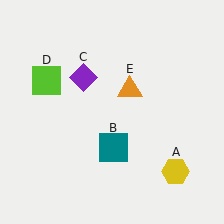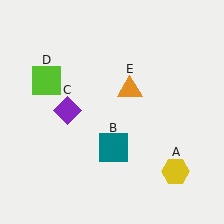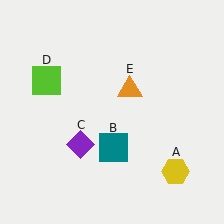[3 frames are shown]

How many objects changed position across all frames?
1 object changed position: purple diamond (object C).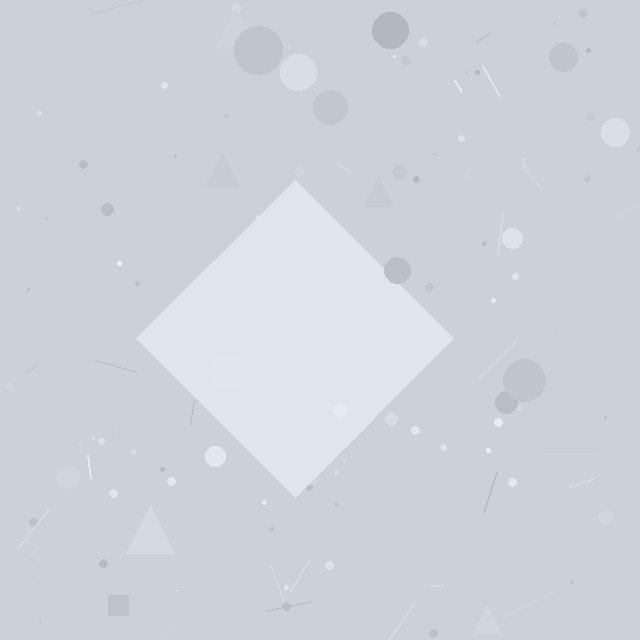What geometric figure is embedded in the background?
A diamond is embedded in the background.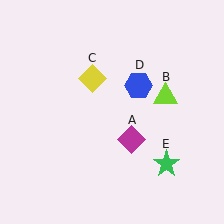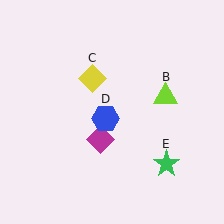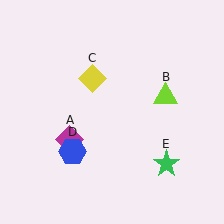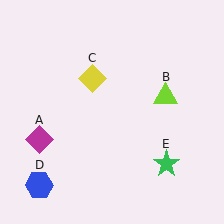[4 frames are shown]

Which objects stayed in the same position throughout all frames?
Lime triangle (object B) and yellow diamond (object C) and green star (object E) remained stationary.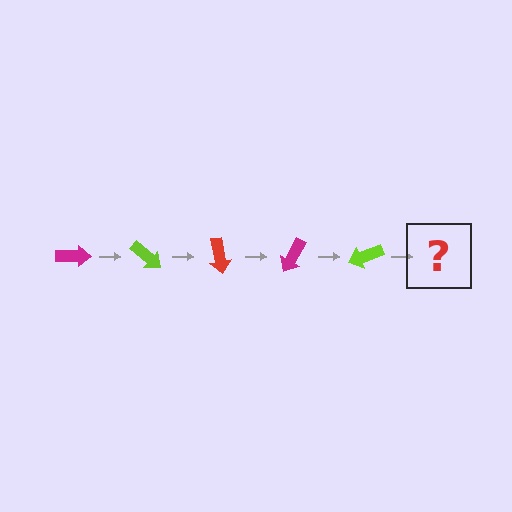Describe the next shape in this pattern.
It should be a red arrow, rotated 200 degrees from the start.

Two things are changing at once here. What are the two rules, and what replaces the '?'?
The two rules are that it rotates 40 degrees each step and the color cycles through magenta, lime, and red. The '?' should be a red arrow, rotated 200 degrees from the start.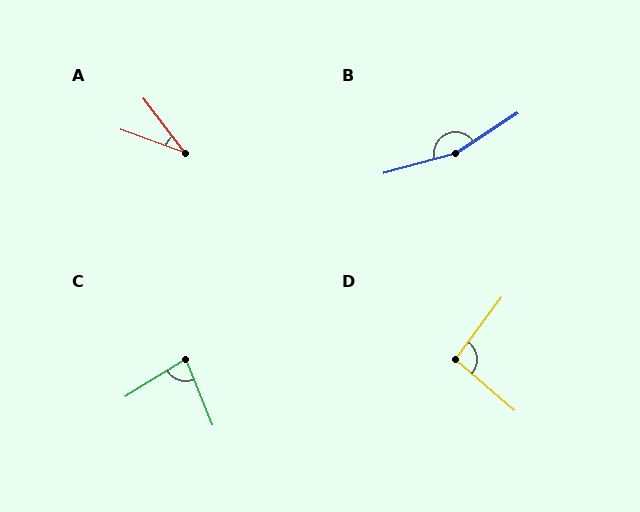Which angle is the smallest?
A, at approximately 32 degrees.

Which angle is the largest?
B, at approximately 162 degrees.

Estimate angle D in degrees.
Approximately 94 degrees.